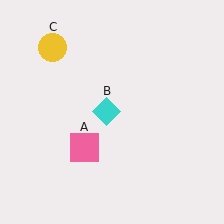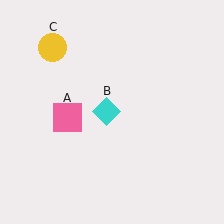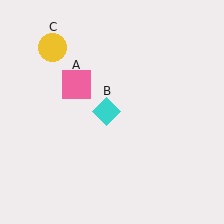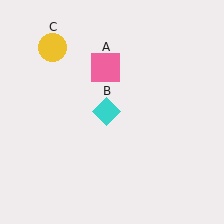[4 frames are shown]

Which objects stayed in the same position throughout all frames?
Cyan diamond (object B) and yellow circle (object C) remained stationary.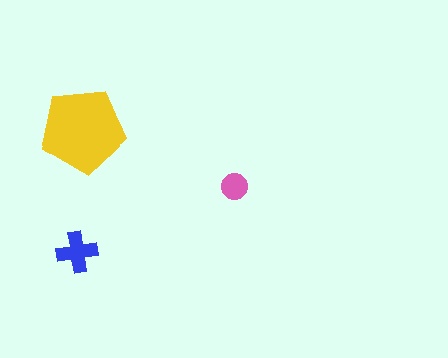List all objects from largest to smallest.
The yellow pentagon, the blue cross, the pink circle.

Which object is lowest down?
The blue cross is bottommost.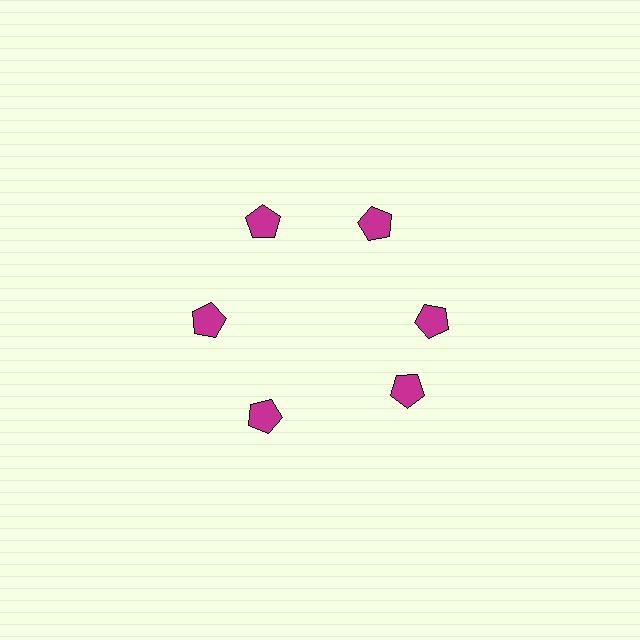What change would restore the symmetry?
The symmetry would be restored by rotating it back into even spacing with its neighbors so that all 6 pentagons sit at equal angles and equal distance from the center.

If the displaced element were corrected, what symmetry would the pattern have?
It would have 6-fold rotational symmetry — the pattern would map onto itself every 60 degrees.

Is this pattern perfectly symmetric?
No. The 6 magenta pentagons are arranged in a ring, but one element near the 5 o'clock position is rotated out of alignment along the ring, breaking the 6-fold rotational symmetry.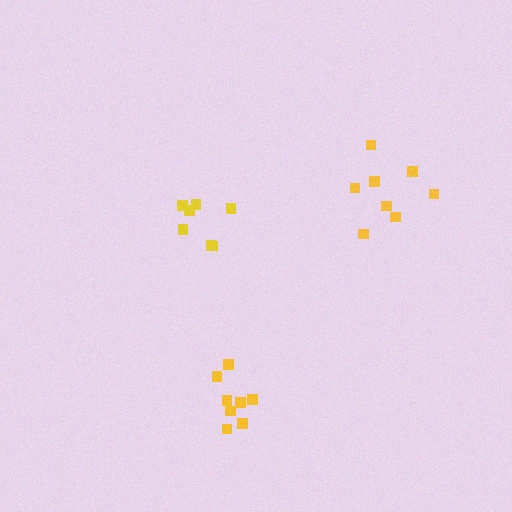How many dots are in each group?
Group 1: 7 dots, Group 2: 8 dots, Group 3: 8 dots (23 total).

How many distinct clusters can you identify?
There are 3 distinct clusters.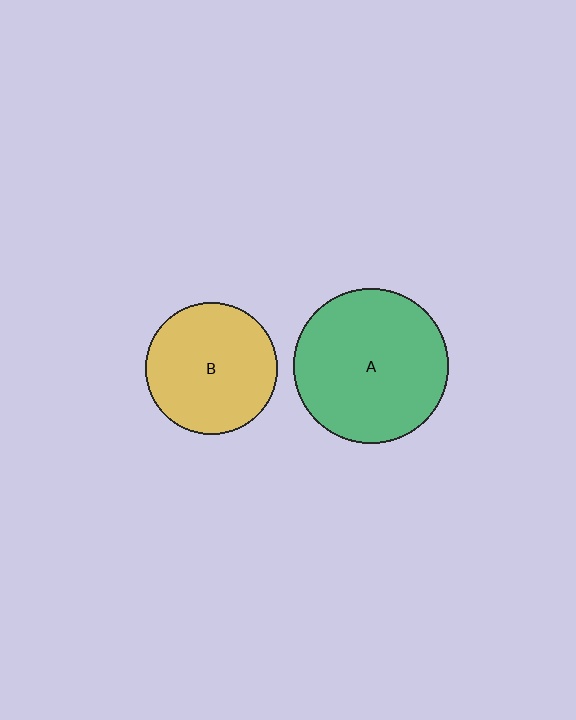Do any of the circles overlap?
No, none of the circles overlap.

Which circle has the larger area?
Circle A (green).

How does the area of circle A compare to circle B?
Approximately 1.4 times.